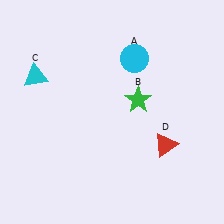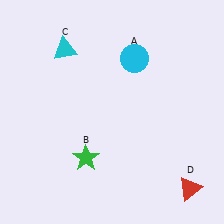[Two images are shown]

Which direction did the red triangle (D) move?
The red triangle (D) moved down.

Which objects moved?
The objects that moved are: the green star (B), the cyan triangle (C), the red triangle (D).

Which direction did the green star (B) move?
The green star (B) moved down.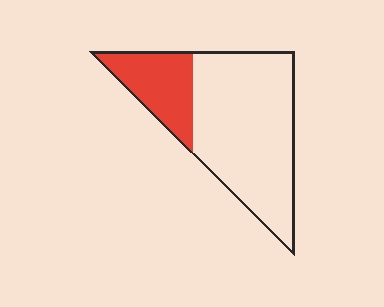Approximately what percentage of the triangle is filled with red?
Approximately 25%.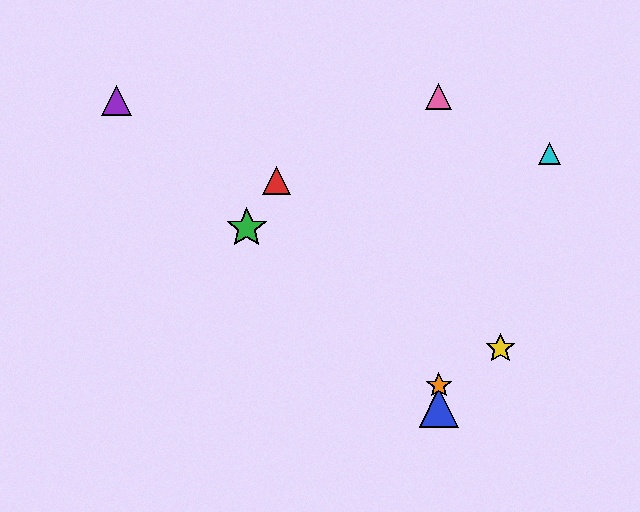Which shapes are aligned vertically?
The blue triangle, the orange star, the pink triangle are aligned vertically.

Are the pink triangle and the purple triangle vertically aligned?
No, the pink triangle is at x≈439 and the purple triangle is at x≈117.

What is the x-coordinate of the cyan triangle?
The cyan triangle is at x≈549.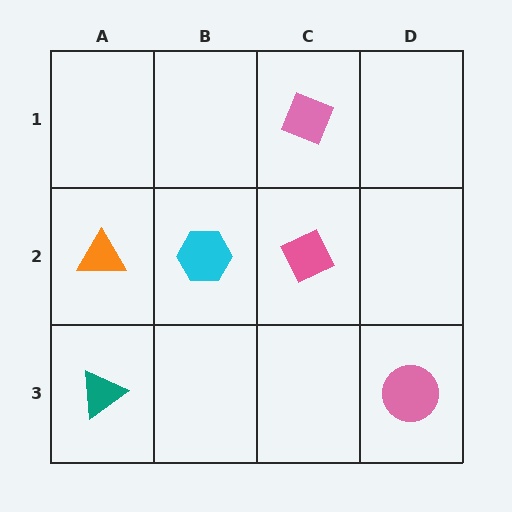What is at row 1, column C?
A pink diamond.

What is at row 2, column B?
A cyan hexagon.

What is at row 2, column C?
A pink diamond.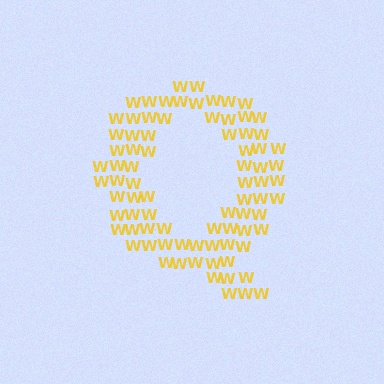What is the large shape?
The large shape is the letter Q.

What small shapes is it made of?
It is made of small letter W's.